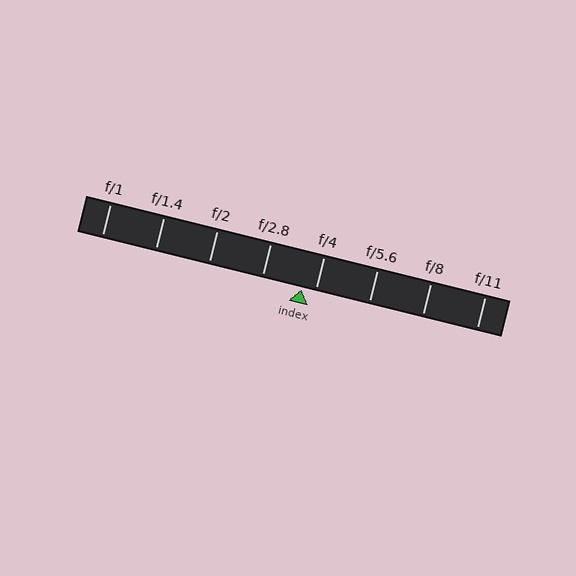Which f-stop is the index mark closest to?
The index mark is closest to f/4.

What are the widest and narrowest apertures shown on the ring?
The widest aperture shown is f/1 and the narrowest is f/11.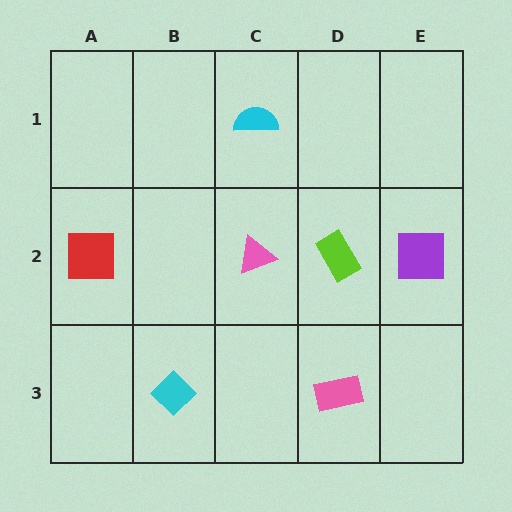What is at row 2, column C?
A pink triangle.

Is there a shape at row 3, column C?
No, that cell is empty.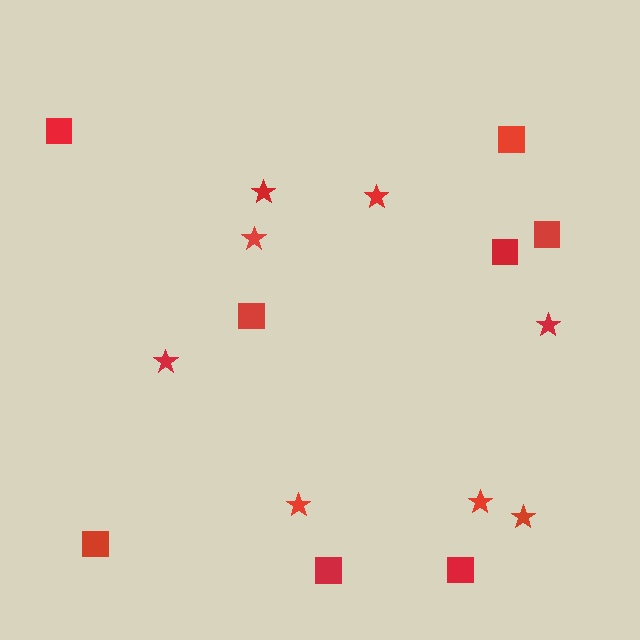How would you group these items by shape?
There are 2 groups: one group of stars (8) and one group of squares (8).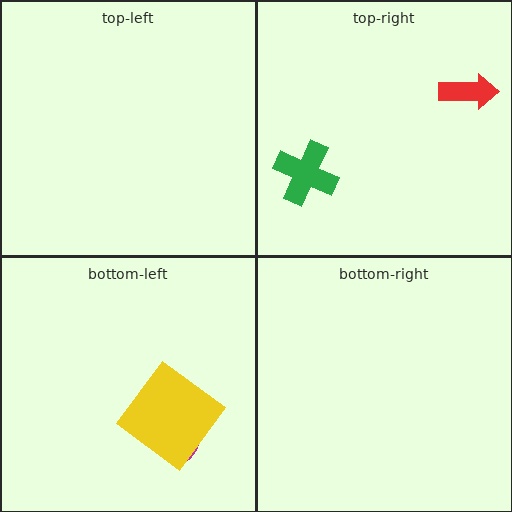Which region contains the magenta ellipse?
The bottom-left region.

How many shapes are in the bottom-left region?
2.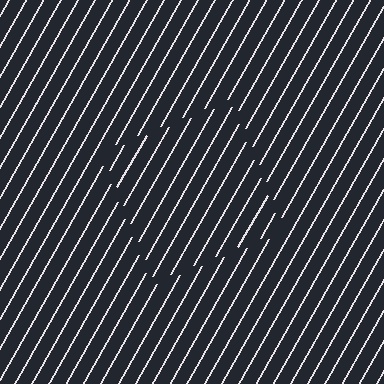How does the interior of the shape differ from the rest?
The interior of the shape contains the same grating, shifted by half a period — the contour is defined by the phase discontinuity where line-ends from the inner and outer gratings abut.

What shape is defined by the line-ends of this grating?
An illusory square. The interior of the shape contains the same grating, shifted by half a period — the contour is defined by the phase discontinuity where line-ends from the inner and outer gratings abut.